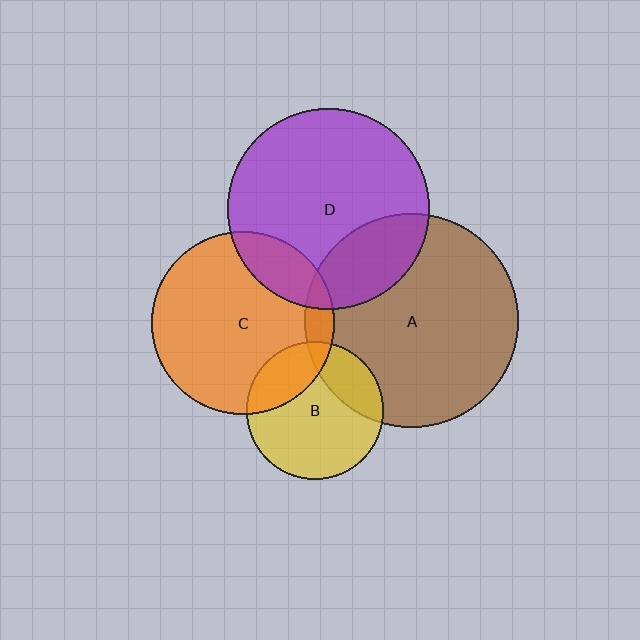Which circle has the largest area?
Circle A (brown).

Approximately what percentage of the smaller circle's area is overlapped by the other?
Approximately 25%.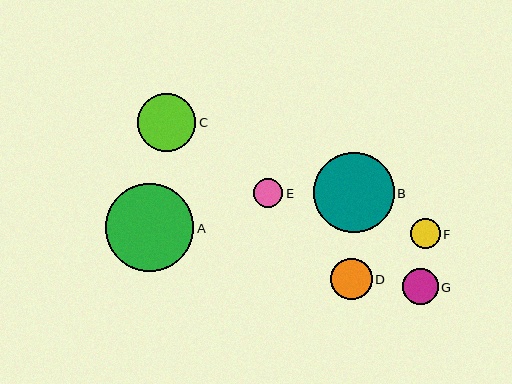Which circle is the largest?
Circle A is the largest with a size of approximately 89 pixels.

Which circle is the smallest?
Circle E is the smallest with a size of approximately 29 pixels.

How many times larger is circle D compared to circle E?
Circle D is approximately 1.4 times the size of circle E.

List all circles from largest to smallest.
From largest to smallest: A, B, C, D, G, F, E.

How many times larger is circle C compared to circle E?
Circle C is approximately 2.0 times the size of circle E.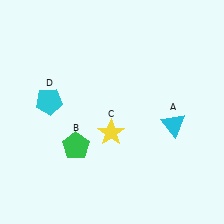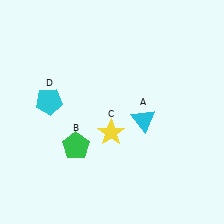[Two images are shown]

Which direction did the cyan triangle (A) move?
The cyan triangle (A) moved left.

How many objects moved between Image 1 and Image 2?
1 object moved between the two images.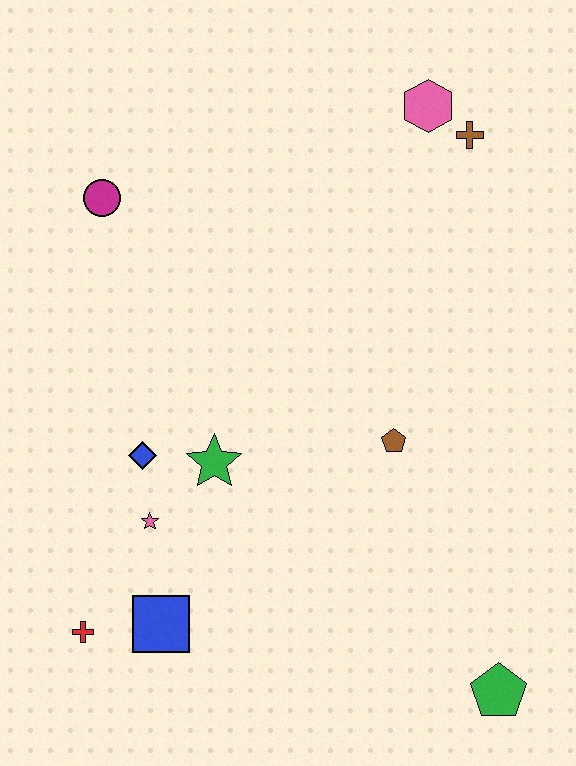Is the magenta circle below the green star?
No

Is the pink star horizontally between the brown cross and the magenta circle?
Yes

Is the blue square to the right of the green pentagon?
No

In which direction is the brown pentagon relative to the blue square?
The brown pentagon is to the right of the blue square.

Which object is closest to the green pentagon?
The brown pentagon is closest to the green pentagon.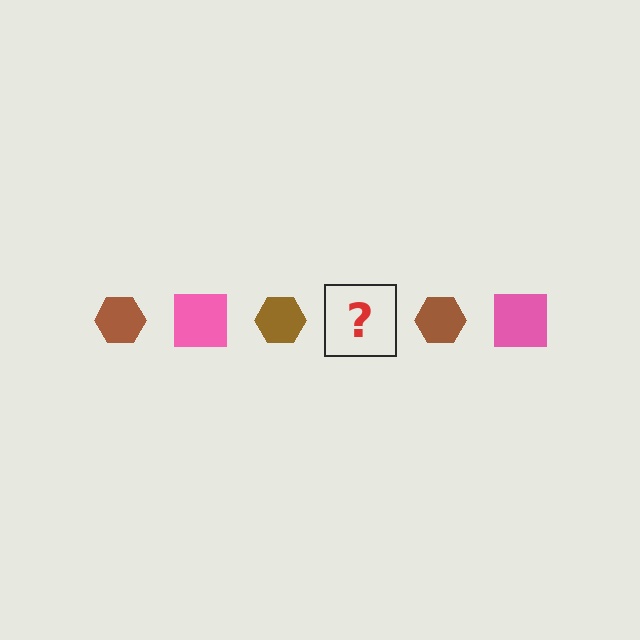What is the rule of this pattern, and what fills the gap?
The rule is that the pattern alternates between brown hexagon and pink square. The gap should be filled with a pink square.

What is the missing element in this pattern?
The missing element is a pink square.